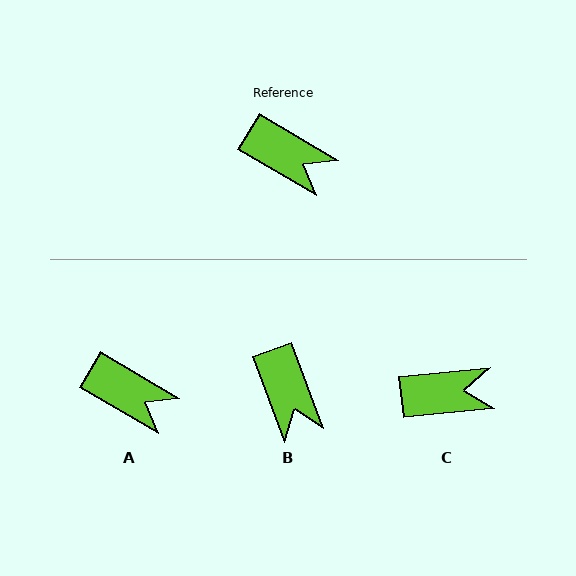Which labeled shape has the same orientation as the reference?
A.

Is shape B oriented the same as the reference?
No, it is off by about 39 degrees.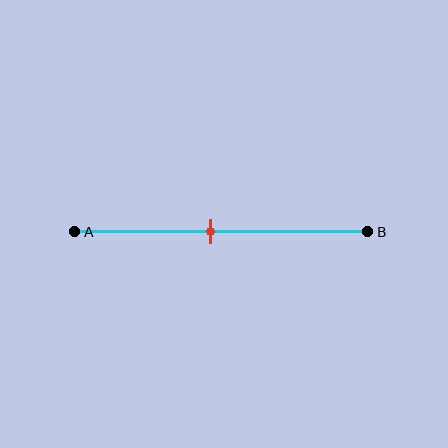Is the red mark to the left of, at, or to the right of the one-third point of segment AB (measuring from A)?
The red mark is to the right of the one-third point of segment AB.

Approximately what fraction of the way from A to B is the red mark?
The red mark is approximately 45% of the way from A to B.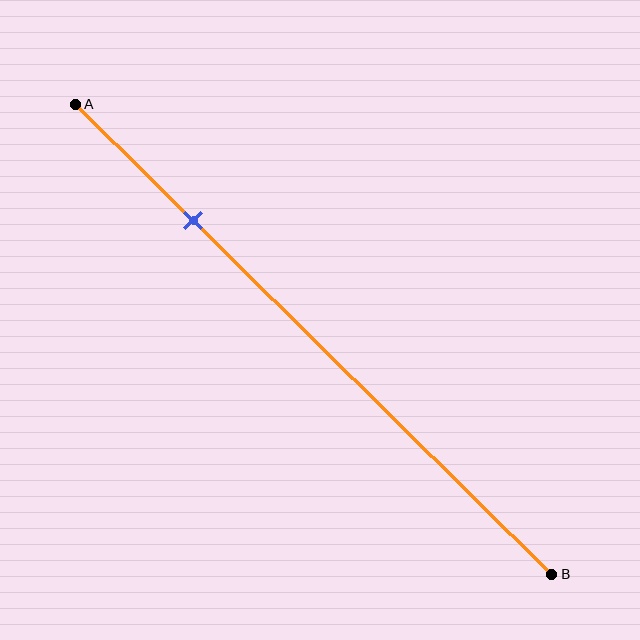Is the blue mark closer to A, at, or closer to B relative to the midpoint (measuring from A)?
The blue mark is closer to point A than the midpoint of segment AB.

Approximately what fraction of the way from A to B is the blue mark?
The blue mark is approximately 25% of the way from A to B.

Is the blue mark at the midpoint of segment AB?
No, the mark is at about 25% from A, not at the 50% midpoint.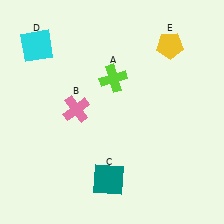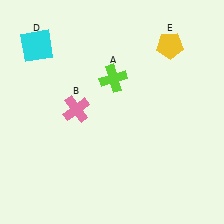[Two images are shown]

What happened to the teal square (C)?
The teal square (C) was removed in Image 2. It was in the bottom-left area of Image 1.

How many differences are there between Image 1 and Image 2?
There is 1 difference between the two images.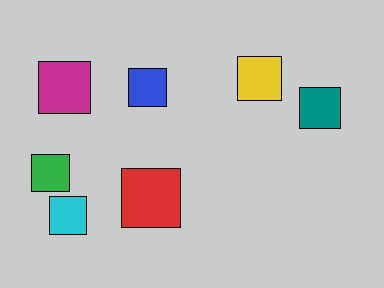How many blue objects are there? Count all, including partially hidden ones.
There is 1 blue object.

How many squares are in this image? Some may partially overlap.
There are 7 squares.